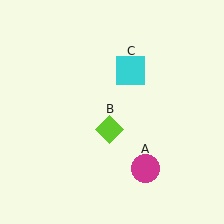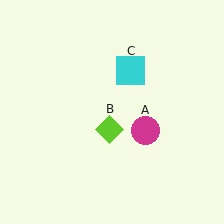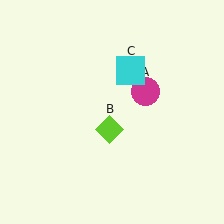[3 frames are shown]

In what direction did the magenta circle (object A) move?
The magenta circle (object A) moved up.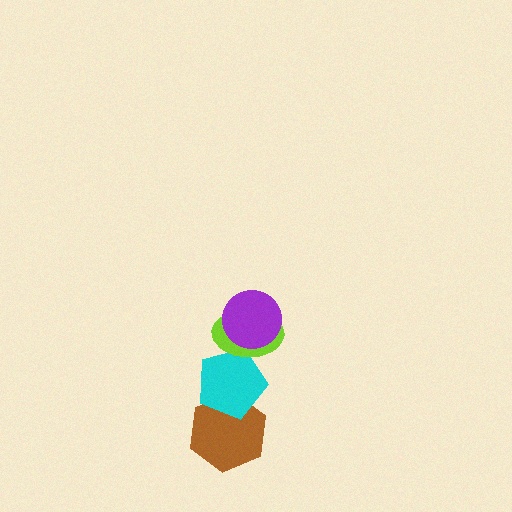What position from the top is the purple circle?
The purple circle is 1st from the top.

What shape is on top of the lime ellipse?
The purple circle is on top of the lime ellipse.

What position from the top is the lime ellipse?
The lime ellipse is 2nd from the top.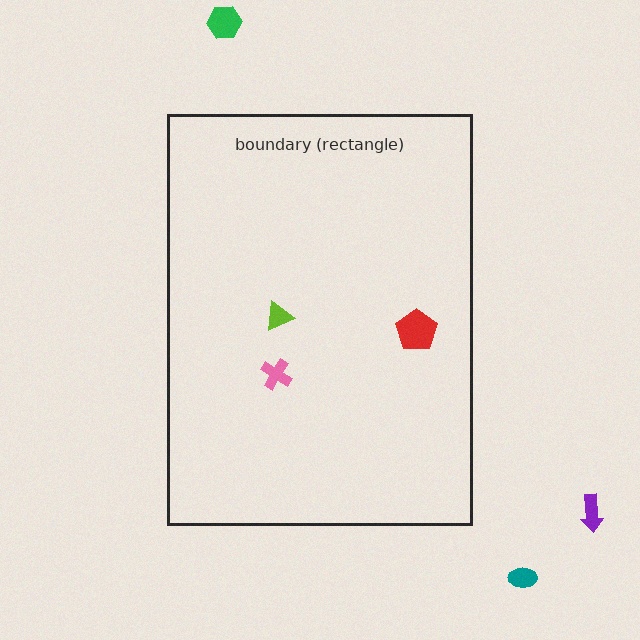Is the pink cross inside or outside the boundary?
Inside.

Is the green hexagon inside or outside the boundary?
Outside.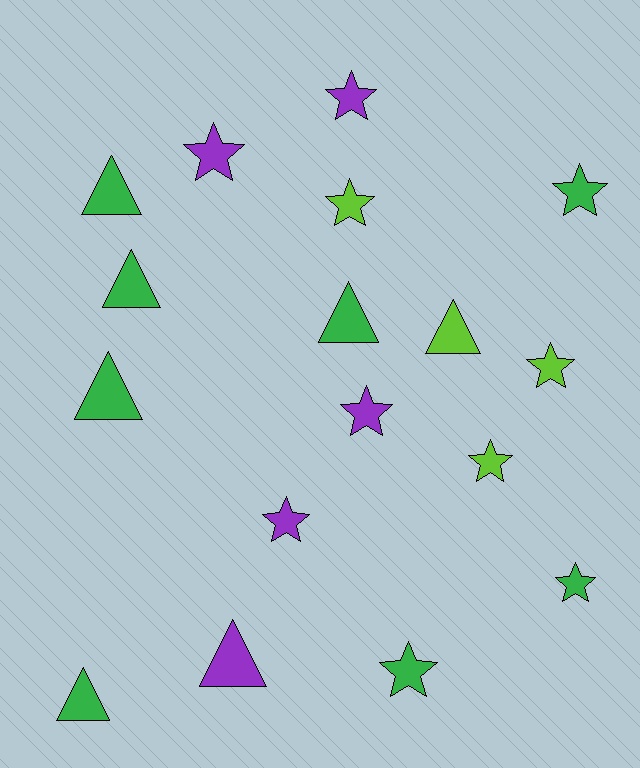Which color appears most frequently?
Green, with 8 objects.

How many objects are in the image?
There are 17 objects.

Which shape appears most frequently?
Star, with 10 objects.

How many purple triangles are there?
There is 1 purple triangle.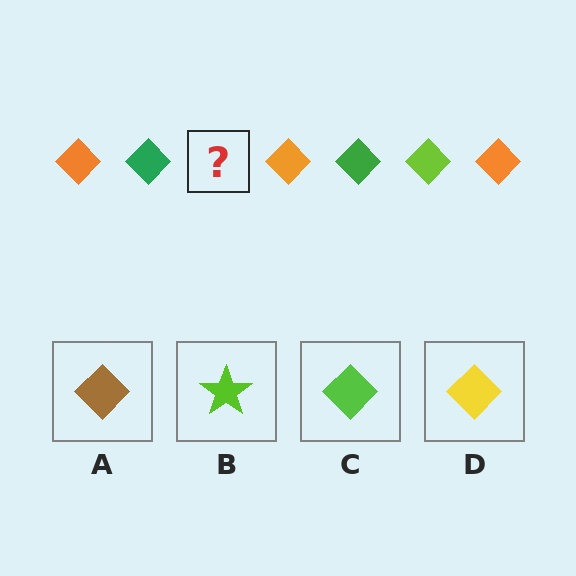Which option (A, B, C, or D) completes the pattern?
C.